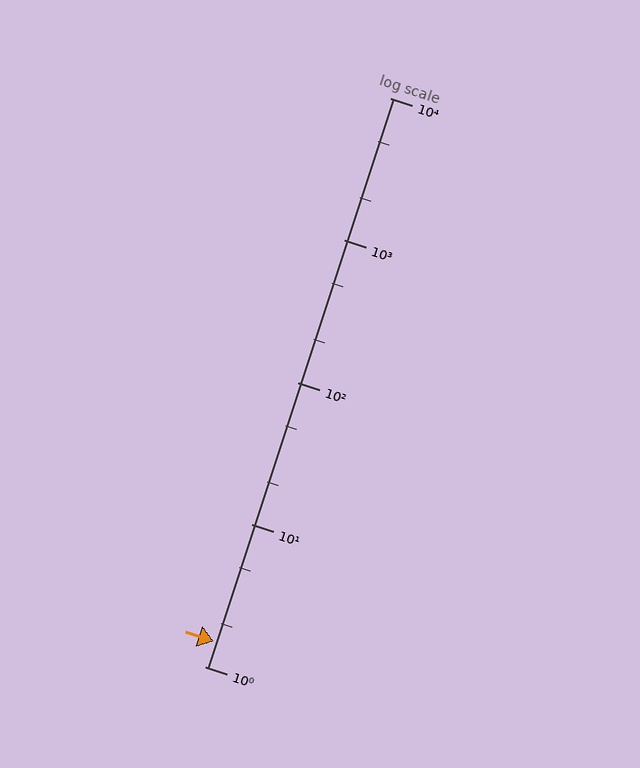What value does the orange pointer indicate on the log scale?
The pointer indicates approximately 1.5.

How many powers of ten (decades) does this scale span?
The scale spans 4 decades, from 1 to 10000.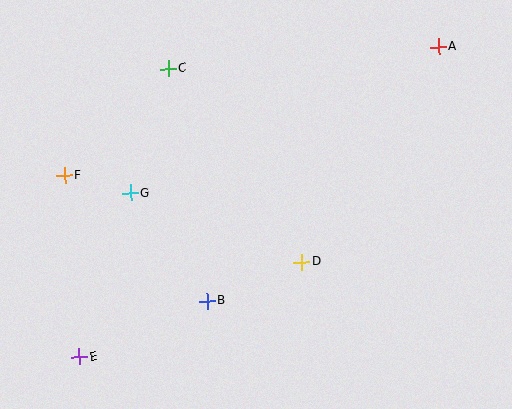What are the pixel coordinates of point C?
Point C is at (168, 69).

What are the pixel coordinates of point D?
Point D is at (302, 262).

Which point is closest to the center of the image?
Point D at (302, 262) is closest to the center.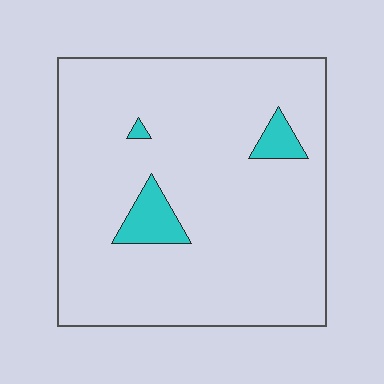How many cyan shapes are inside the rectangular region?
3.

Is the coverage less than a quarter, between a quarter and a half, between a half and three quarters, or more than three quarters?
Less than a quarter.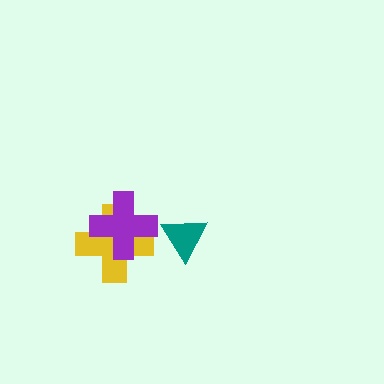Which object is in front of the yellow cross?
The purple cross is in front of the yellow cross.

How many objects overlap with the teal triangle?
0 objects overlap with the teal triangle.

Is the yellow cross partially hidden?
Yes, it is partially covered by another shape.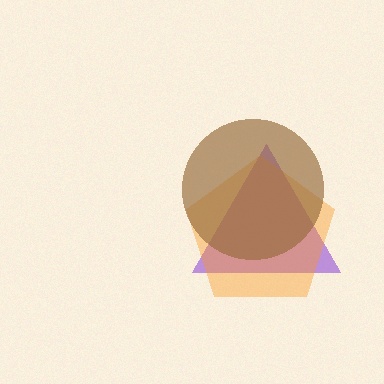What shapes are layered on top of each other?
The layered shapes are: a purple triangle, an orange pentagon, a brown circle.